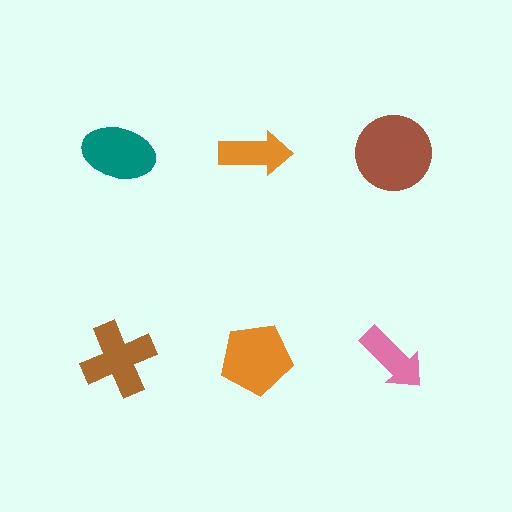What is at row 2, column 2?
An orange pentagon.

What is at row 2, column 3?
A pink arrow.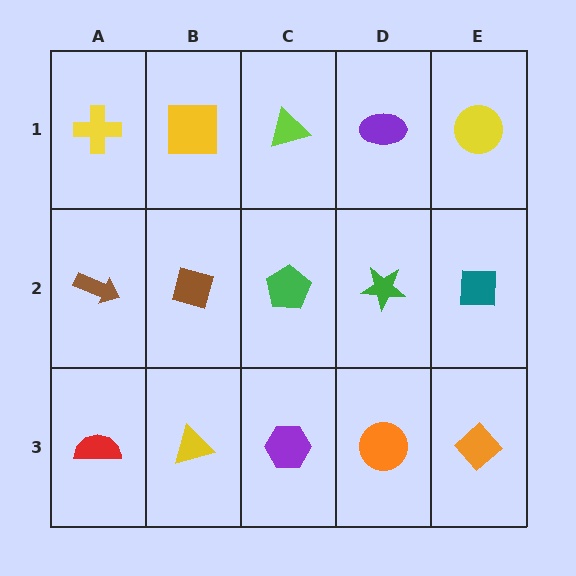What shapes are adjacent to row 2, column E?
A yellow circle (row 1, column E), an orange diamond (row 3, column E), a green star (row 2, column D).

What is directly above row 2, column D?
A purple ellipse.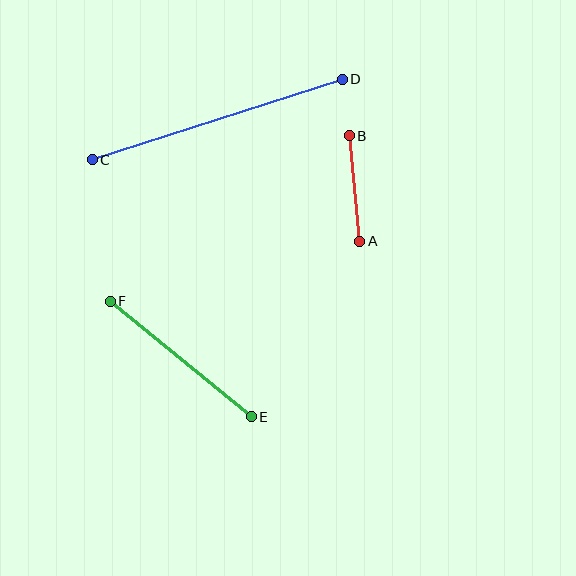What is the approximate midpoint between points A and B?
The midpoint is at approximately (354, 188) pixels.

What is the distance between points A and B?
The distance is approximately 106 pixels.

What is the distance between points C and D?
The distance is approximately 263 pixels.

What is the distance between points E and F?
The distance is approximately 183 pixels.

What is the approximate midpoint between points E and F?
The midpoint is at approximately (181, 359) pixels.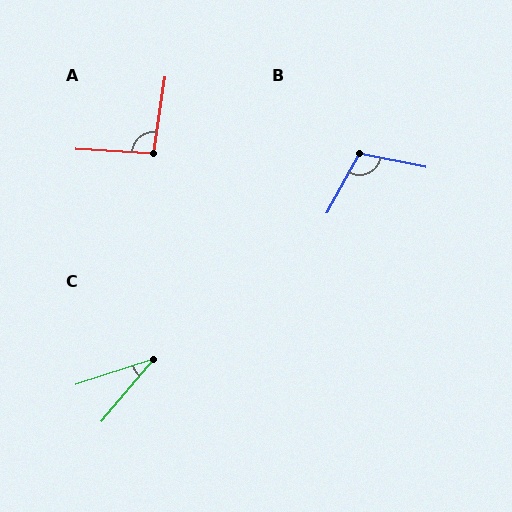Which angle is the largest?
B, at approximately 107 degrees.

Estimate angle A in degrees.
Approximately 95 degrees.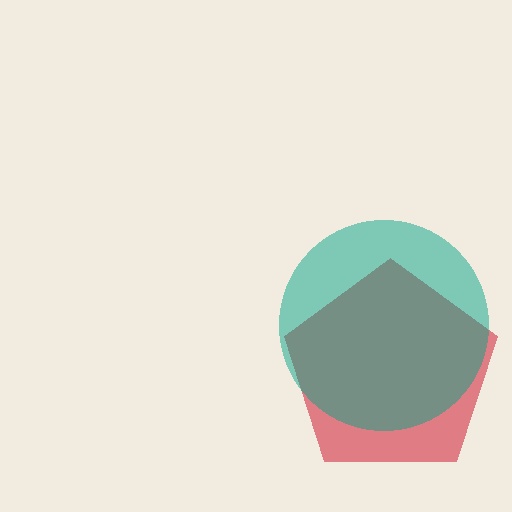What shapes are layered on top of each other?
The layered shapes are: a red pentagon, a teal circle.